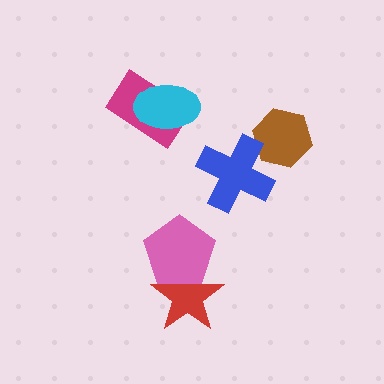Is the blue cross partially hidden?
No, no other shape covers it.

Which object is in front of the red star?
The pink pentagon is in front of the red star.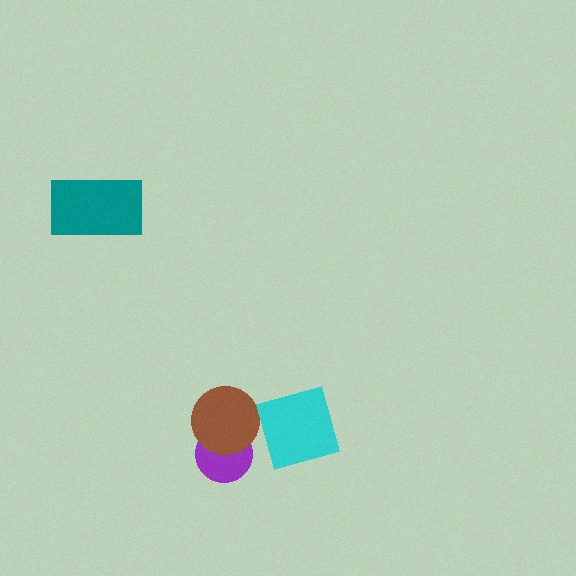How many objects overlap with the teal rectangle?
0 objects overlap with the teal rectangle.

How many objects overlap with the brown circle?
2 objects overlap with the brown circle.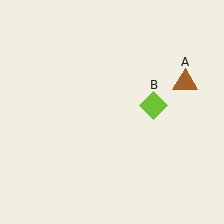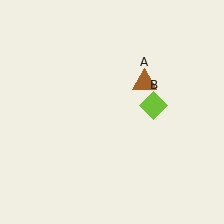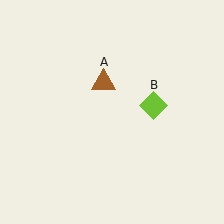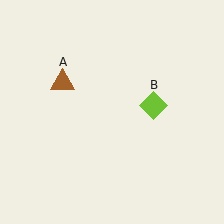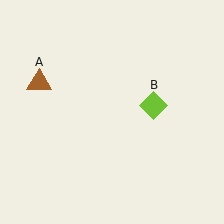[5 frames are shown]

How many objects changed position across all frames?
1 object changed position: brown triangle (object A).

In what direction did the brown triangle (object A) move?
The brown triangle (object A) moved left.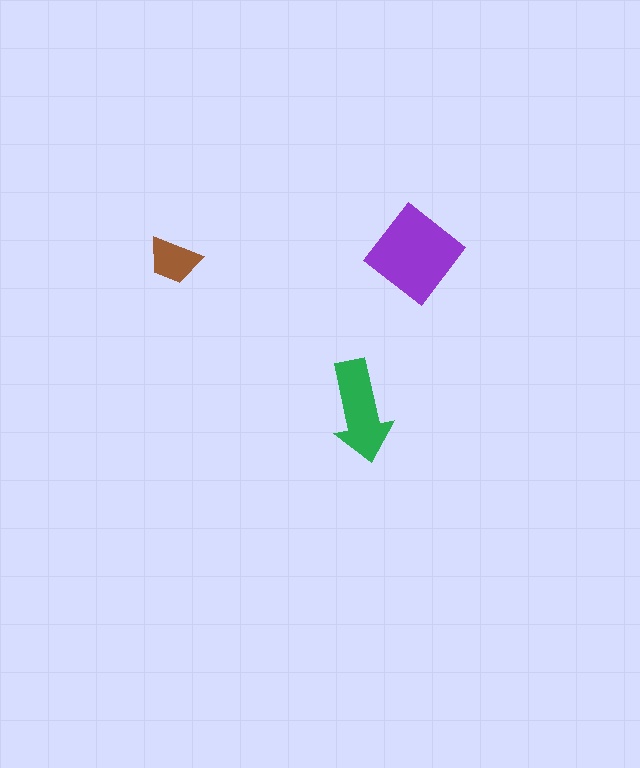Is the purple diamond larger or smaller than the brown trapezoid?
Larger.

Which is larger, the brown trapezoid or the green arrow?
The green arrow.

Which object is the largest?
The purple diamond.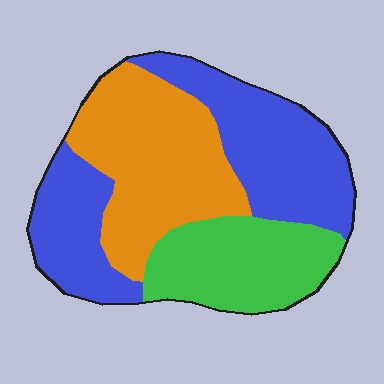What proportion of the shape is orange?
Orange takes up about one third (1/3) of the shape.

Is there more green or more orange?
Orange.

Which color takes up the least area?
Green, at roughly 25%.